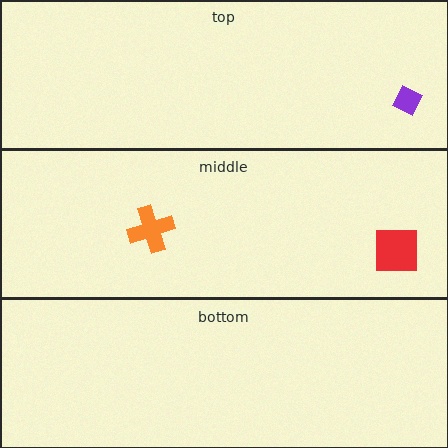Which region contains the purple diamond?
The top region.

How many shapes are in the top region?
1.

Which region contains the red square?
The middle region.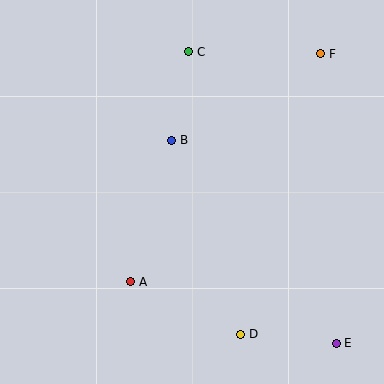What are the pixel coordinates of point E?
Point E is at (336, 343).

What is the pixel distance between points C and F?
The distance between C and F is 132 pixels.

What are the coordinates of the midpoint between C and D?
The midpoint between C and D is at (215, 193).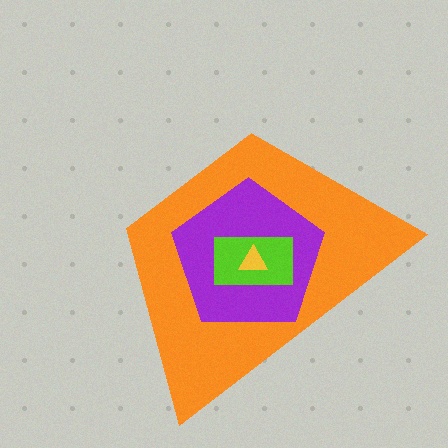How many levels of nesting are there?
4.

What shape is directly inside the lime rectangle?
The yellow triangle.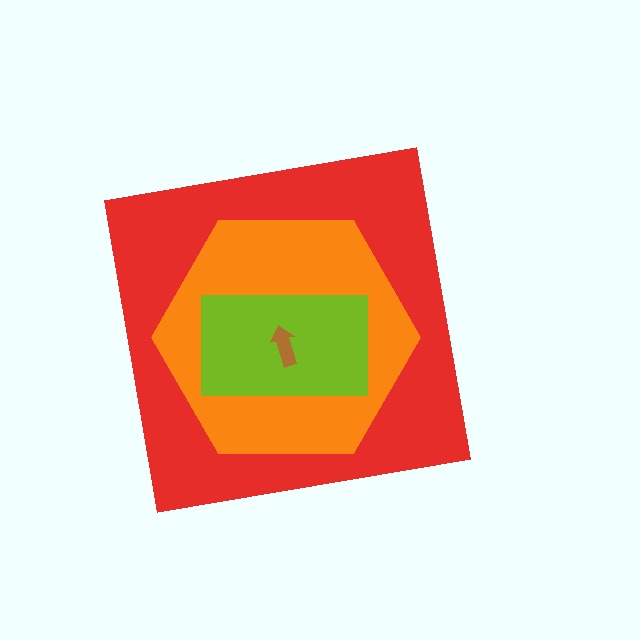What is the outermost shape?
The red square.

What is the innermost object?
The brown arrow.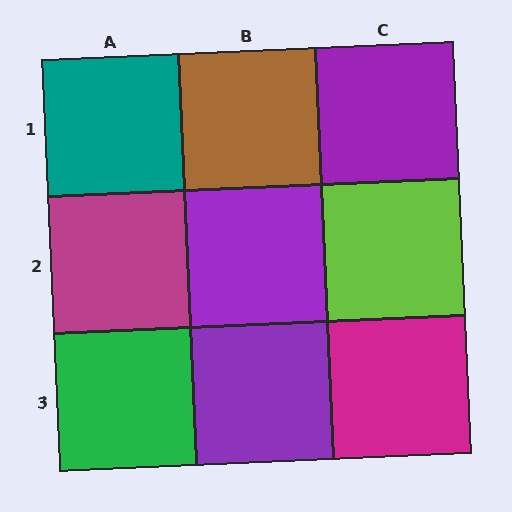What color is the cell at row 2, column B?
Purple.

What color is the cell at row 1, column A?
Teal.